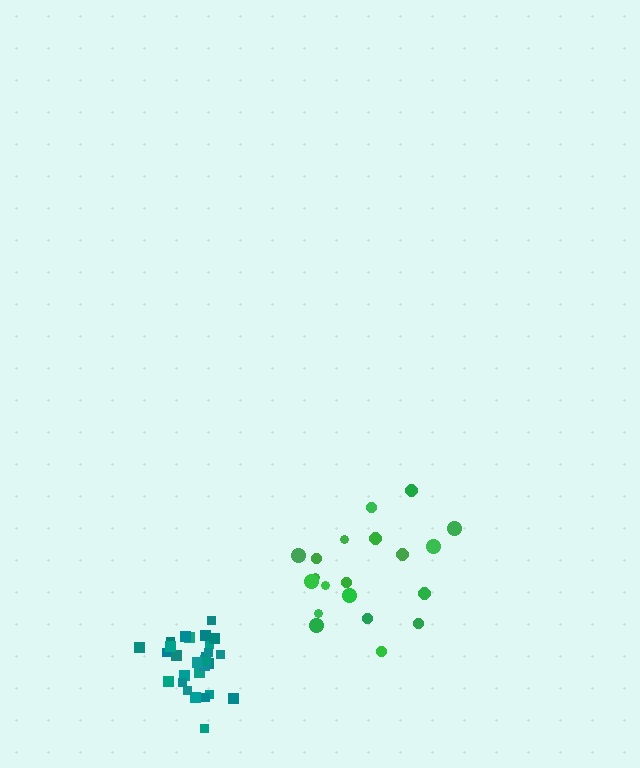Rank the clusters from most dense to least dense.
teal, green.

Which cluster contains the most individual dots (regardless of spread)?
Teal (29).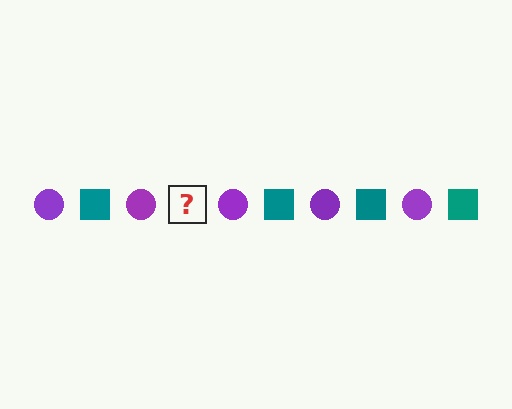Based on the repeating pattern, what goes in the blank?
The blank should be a teal square.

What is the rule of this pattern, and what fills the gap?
The rule is that the pattern alternates between purple circle and teal square. The gap should be filled with a teal square.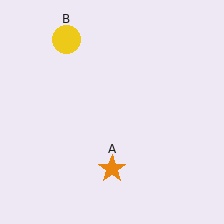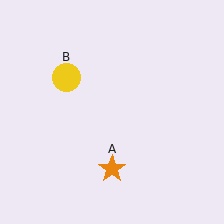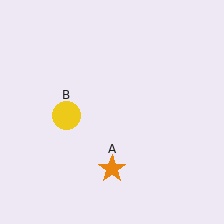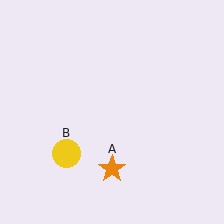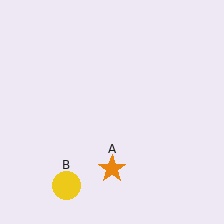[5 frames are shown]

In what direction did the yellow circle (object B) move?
The yellow circle (object B) moved down.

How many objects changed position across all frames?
1 object changed position: yellow circle (object B).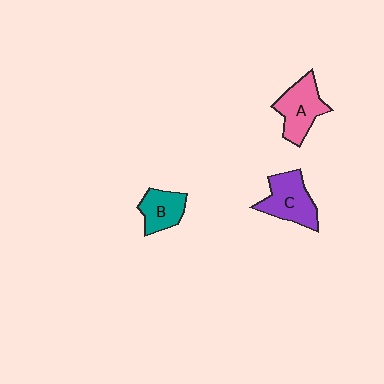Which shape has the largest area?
Shape C (purple).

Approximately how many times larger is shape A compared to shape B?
Approximately 1.3 times.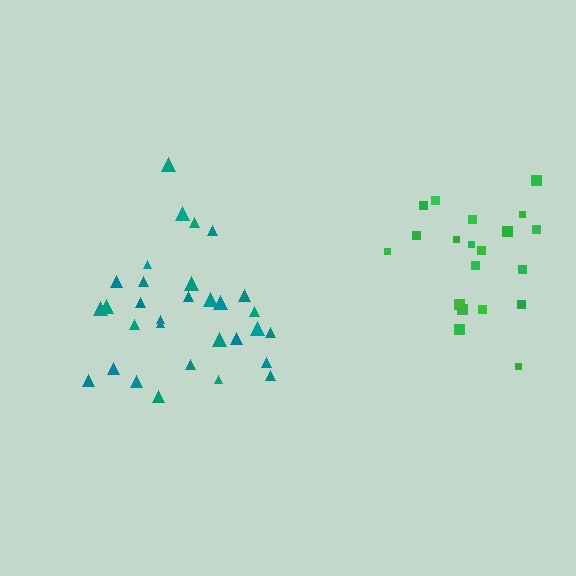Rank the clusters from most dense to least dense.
teal, green.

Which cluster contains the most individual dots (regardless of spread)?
Teal (31).